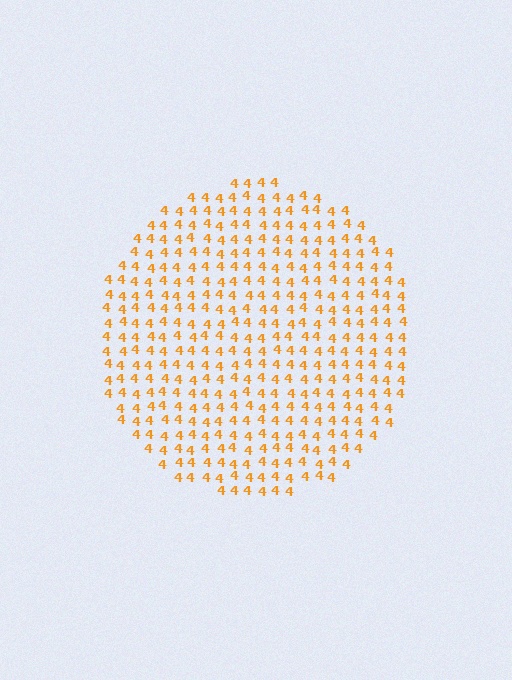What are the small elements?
The small elements are digit 4's.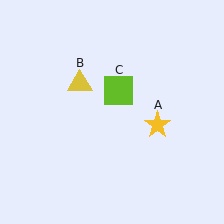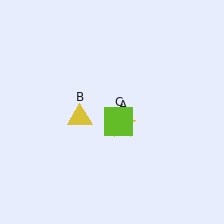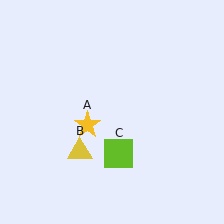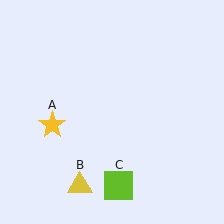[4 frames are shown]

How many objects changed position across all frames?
3 objects changed position: yellow star (object A), yellow triangle (object B), lime square (object C).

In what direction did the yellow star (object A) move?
The yellow star (object A) moved left.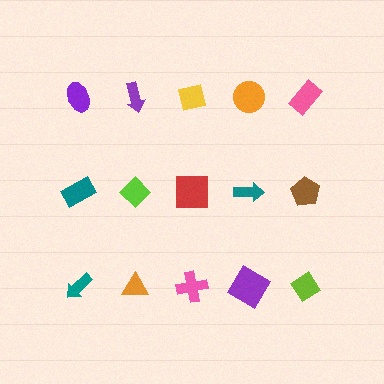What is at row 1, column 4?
An orange circle.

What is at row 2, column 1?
A teal rectangle.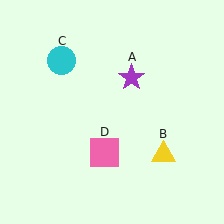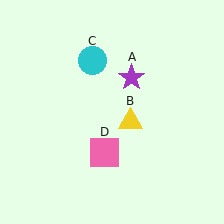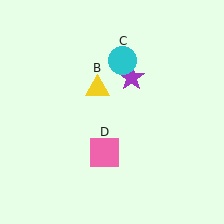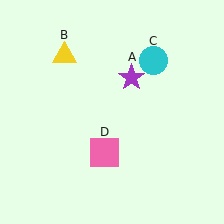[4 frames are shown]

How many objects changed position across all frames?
2 objects changed position: yellow triangle (object B), cyan circle (object C).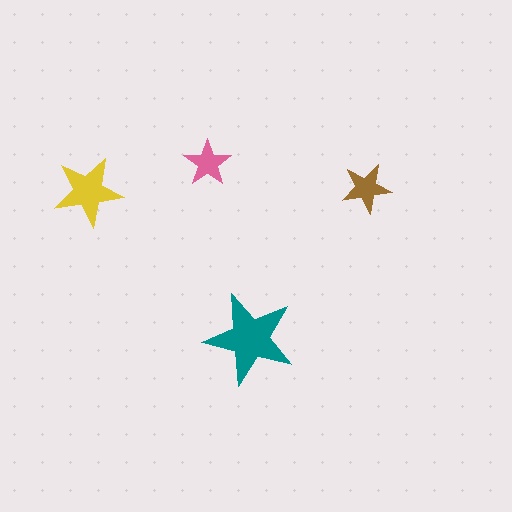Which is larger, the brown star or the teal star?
The teal one.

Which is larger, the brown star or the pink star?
The brown one.